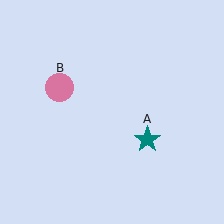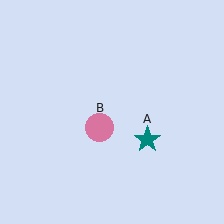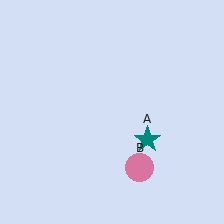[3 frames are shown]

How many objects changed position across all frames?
1 object changed position: pink circle (object B).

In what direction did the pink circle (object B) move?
The pink circle (object B) moved down and to the right.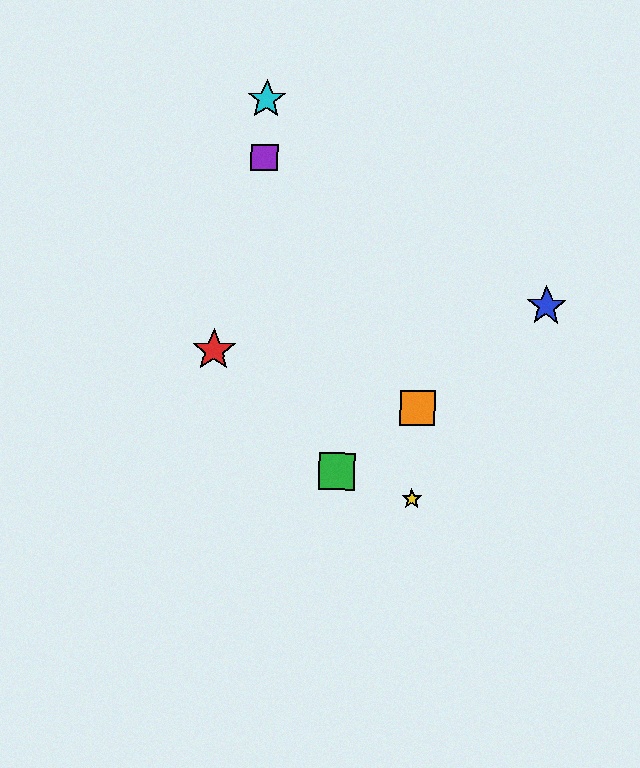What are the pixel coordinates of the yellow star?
The yellow star is at (412, 499).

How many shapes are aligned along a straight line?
3 shapes (the blue star, the green square, the orange square) are aligned along a straight line.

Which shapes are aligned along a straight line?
The blue star, the green square, the orange square are aligned along a straight line.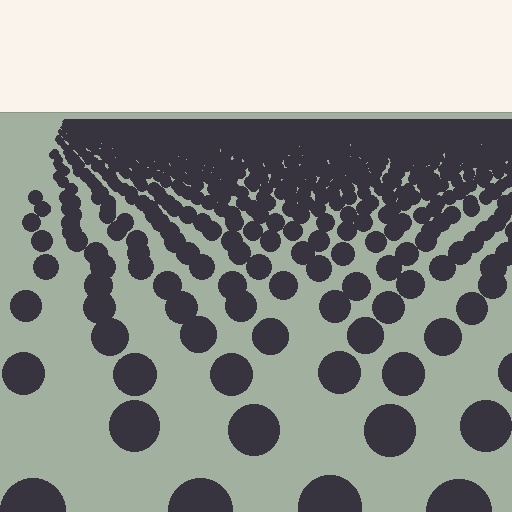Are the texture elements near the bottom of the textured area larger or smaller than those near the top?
Larger. Near the bottom, elements are closer to the viewer and appear at a bigger on-screen size.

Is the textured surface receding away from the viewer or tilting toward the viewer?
The surface is receding away from the viewer. Texture elements get smaller and denser toward the top.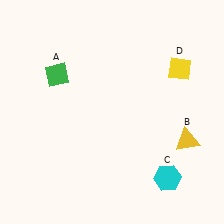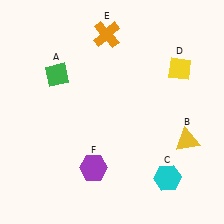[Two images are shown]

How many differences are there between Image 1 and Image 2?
There are 2 differences between the two images.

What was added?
An orange cross (E), a purple hexagon (F) were added in Image 2.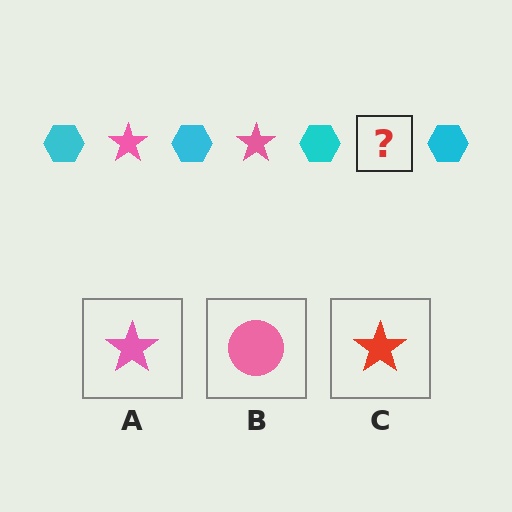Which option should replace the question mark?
Option A.